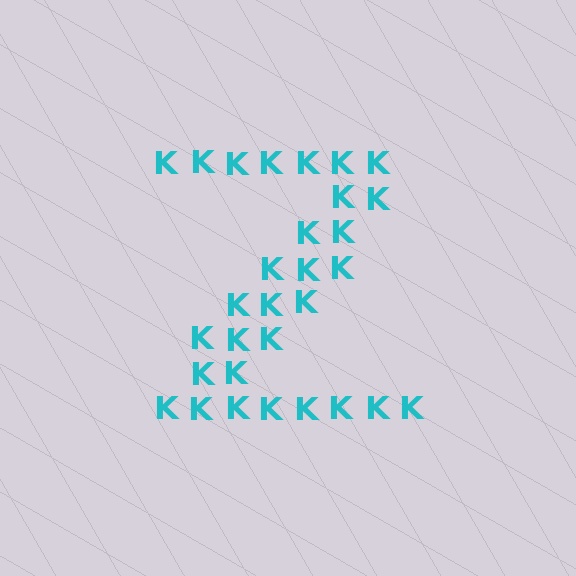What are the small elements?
The small elements are letter K's.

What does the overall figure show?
The overall figure shows the letter Z.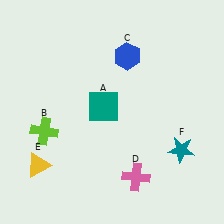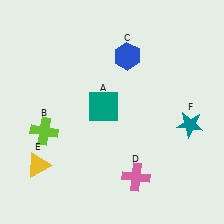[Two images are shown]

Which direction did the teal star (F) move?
The teal star (F) moved up.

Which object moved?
The teal star (F) moved up.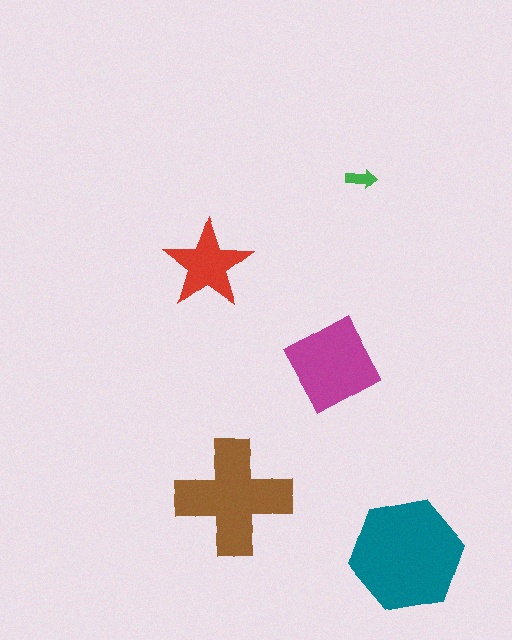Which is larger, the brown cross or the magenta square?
The brown cross.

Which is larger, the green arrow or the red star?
The red star.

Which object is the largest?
The teal hexagon.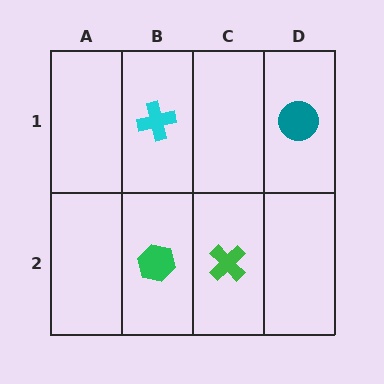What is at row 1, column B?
A cyan cross.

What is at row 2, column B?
A green hexagon.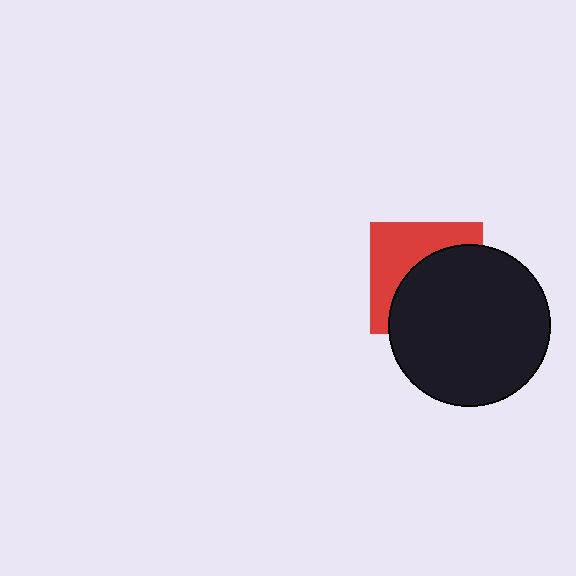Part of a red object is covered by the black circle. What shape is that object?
It is a square.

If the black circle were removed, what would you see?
You would see the complete red square.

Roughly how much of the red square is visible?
A small part of it is visible (roughly 44%).